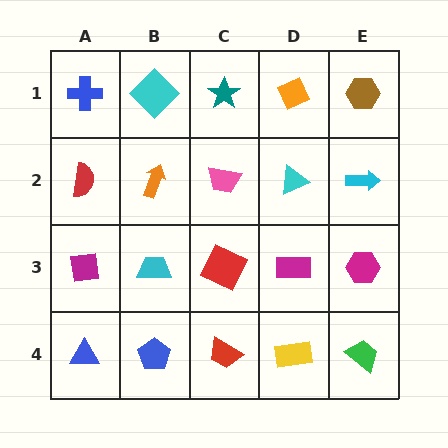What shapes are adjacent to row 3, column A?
A red semicircle (row 2, column A), a blue triangle (row 4, column A), a cyan trapezoid (row 3, column B).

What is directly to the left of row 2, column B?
A red semicircle.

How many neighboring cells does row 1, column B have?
3.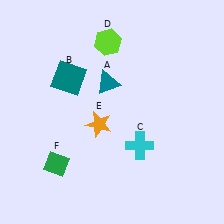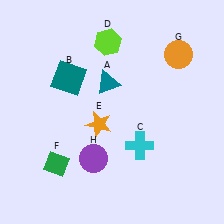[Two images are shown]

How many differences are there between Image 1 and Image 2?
There are 2 differences between the two images.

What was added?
An orange circle (G), a purple circle (H) were added in Image 2.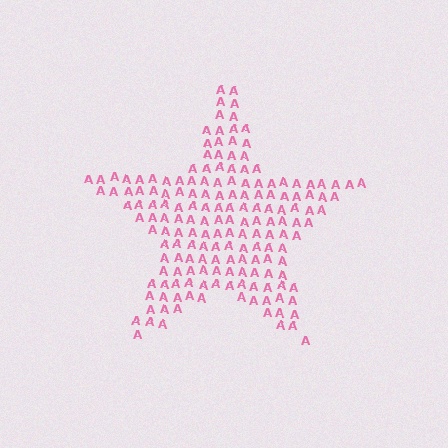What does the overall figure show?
The overall figure shows a star.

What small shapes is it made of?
It is made of small letter A's.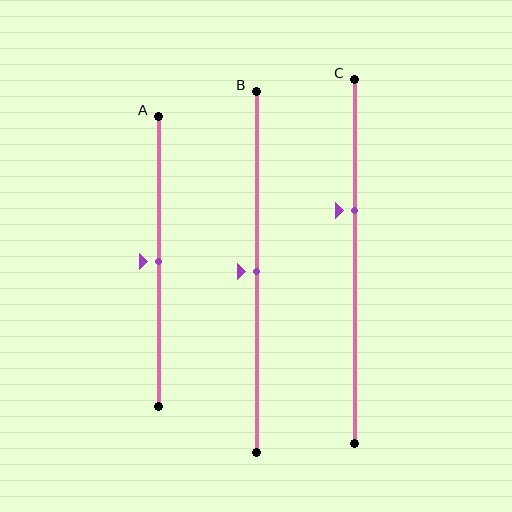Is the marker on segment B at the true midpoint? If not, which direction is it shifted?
Yes, the marker on segment B is at the true midpoint.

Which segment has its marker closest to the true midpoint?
Segment A has its marker closest to the true midpoint.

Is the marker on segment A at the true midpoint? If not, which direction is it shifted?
Yes, the marker on segment A is at the true midpoint.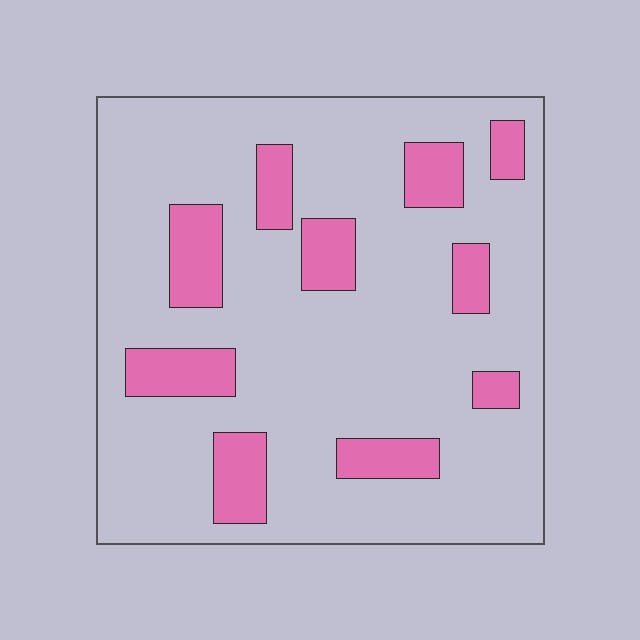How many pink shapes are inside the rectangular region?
10.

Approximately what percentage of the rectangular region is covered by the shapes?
Approximately 20%.